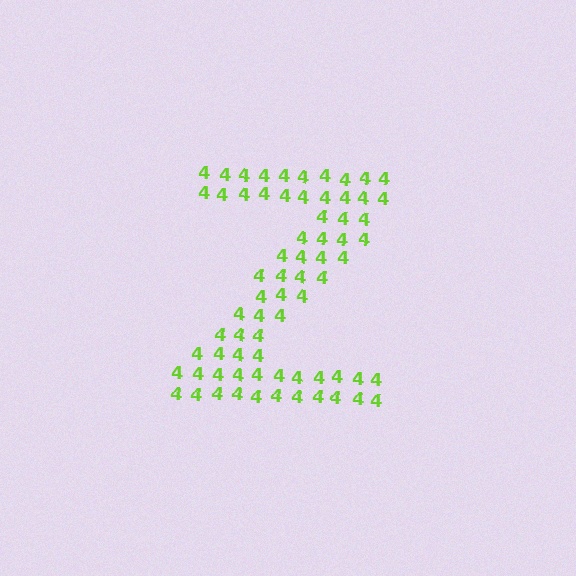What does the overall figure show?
The overall figure shows the letter Z.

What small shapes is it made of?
It is made of small digit 4's.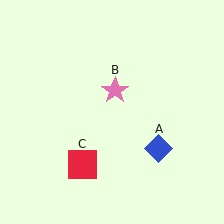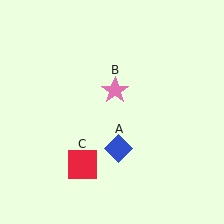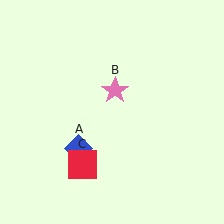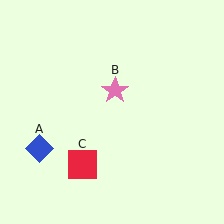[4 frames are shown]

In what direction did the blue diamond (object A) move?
The blue diamond (object A) moved left.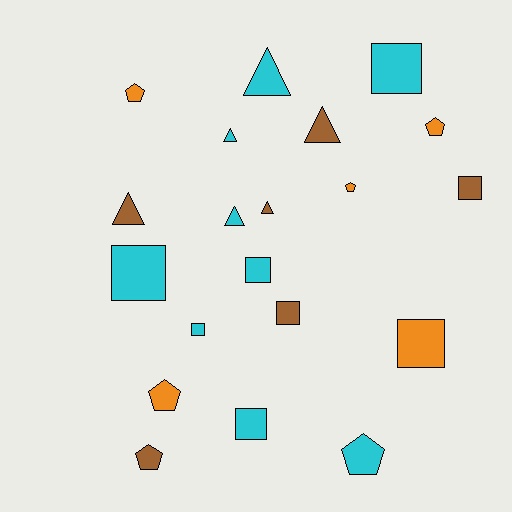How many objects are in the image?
There are 20 objects.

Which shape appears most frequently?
Square, with 8 objects.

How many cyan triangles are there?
There are 3 cyan triangles.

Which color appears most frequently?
Cyan, with 9 objects.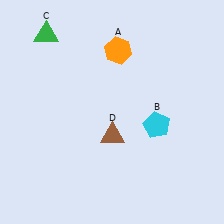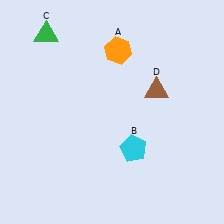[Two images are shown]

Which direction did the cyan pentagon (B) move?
The cyan pentagon (B) moved down.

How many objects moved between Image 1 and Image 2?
2 objects moved between the two images.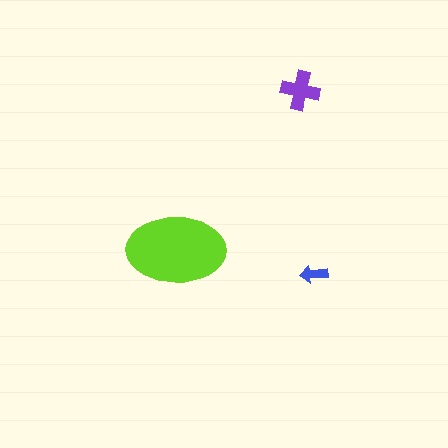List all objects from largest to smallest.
The lime ellipse, the purple cross, the blue arrow.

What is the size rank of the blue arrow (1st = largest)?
3rd.